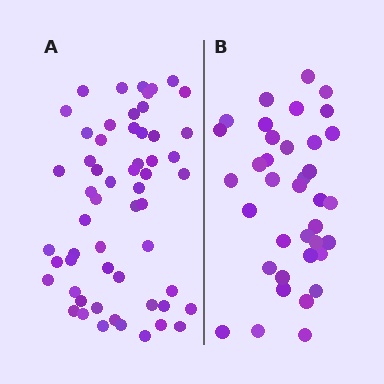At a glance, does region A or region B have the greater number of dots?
Region A (the left region) has more dots.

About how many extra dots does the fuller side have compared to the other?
Region A has approximately 20 more dots than region B.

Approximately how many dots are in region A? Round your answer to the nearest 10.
About 60 dots. (The exact count is 57, which rounds to 60.)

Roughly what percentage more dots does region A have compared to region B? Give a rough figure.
About 55% more.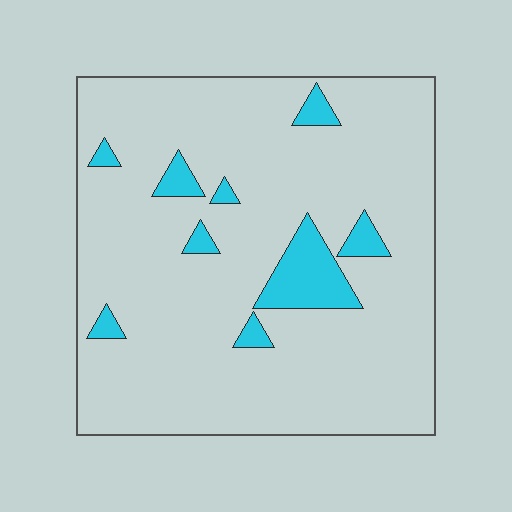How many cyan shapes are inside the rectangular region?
9.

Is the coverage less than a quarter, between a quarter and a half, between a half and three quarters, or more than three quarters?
Less than a quarter.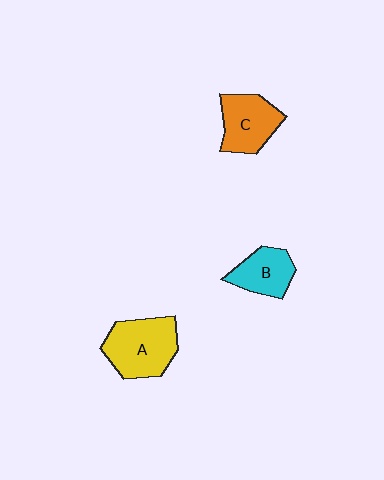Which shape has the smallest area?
Shape B (cyan).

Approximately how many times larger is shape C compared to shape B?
Approximately 1.2 times.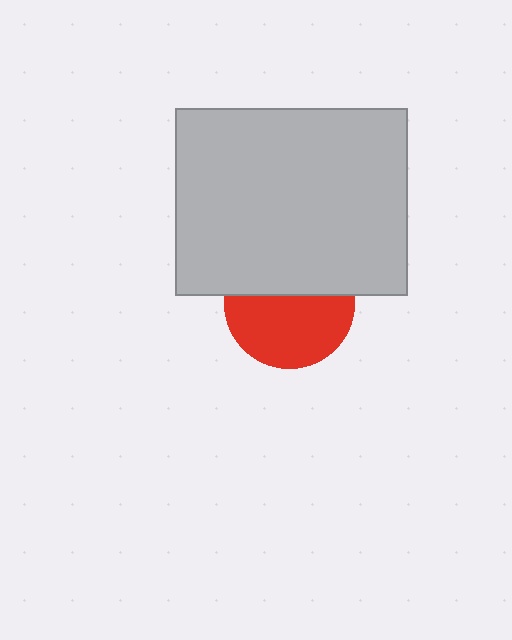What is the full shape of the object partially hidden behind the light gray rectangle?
The partially hidden object is a red circle.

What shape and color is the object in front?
The object in front is a light gray rectangle.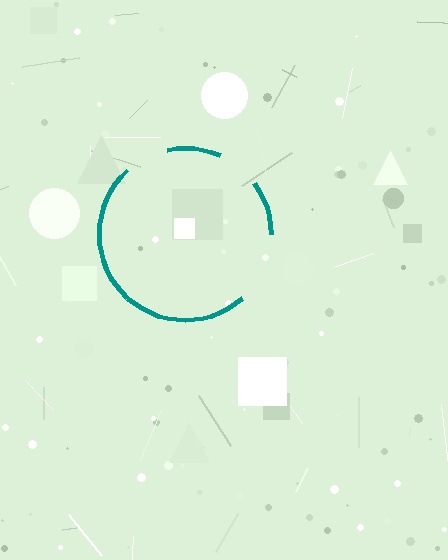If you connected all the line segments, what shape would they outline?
They would outline a circle.